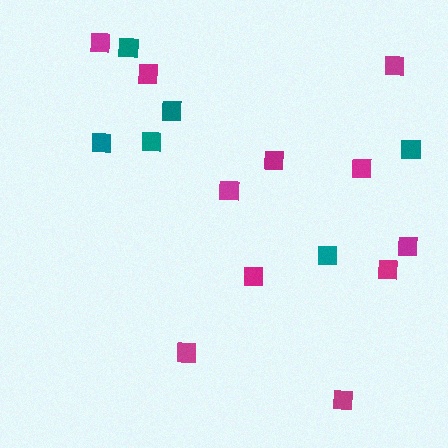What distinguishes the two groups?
There are 2 groups: one group of teal squares (6) and one group of magenta squares (11).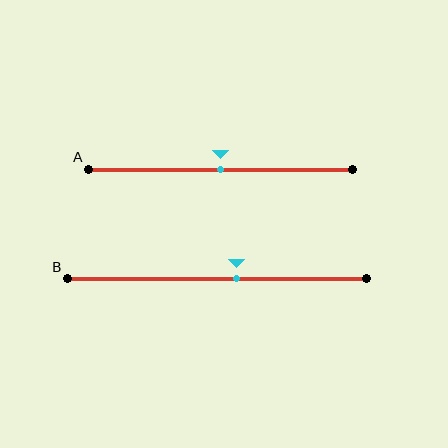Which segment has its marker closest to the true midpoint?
Segment A has its marker closest to the true midpoint.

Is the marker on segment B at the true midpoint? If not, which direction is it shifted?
No, the marker on segment B is shifted to the right by about 7% of the segment length.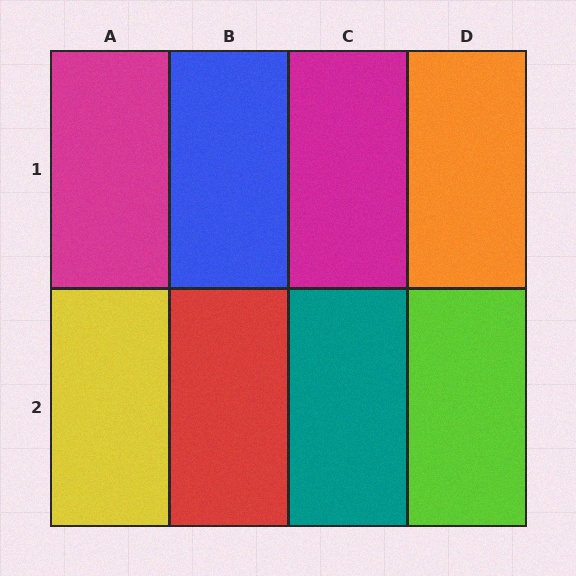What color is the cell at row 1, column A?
Magenta.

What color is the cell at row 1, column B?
Blue.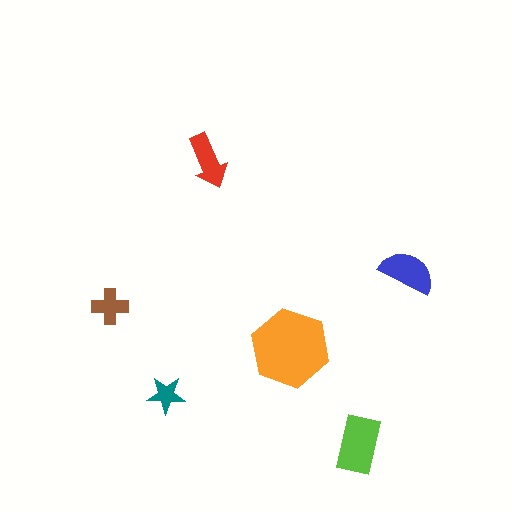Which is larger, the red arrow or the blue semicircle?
The blue semicircle.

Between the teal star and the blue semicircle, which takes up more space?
The blue semicircle.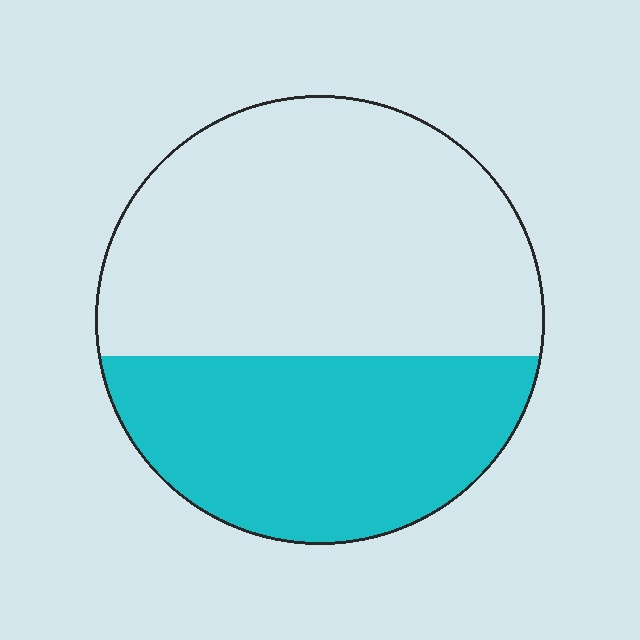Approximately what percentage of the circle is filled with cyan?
Approximately 40%.